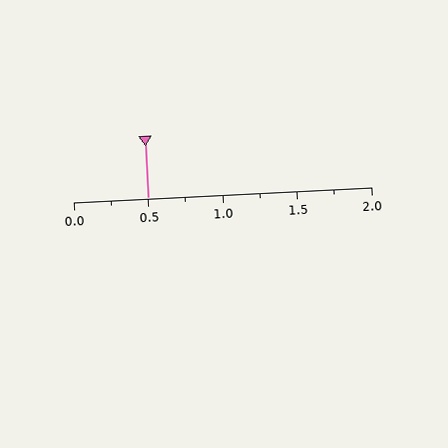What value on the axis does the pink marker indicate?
The marker indicates approximately 0.5.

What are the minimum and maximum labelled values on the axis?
The axis runs from 0.0 to 2.0.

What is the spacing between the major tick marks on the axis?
The major ticks are spaced 0.5 apart.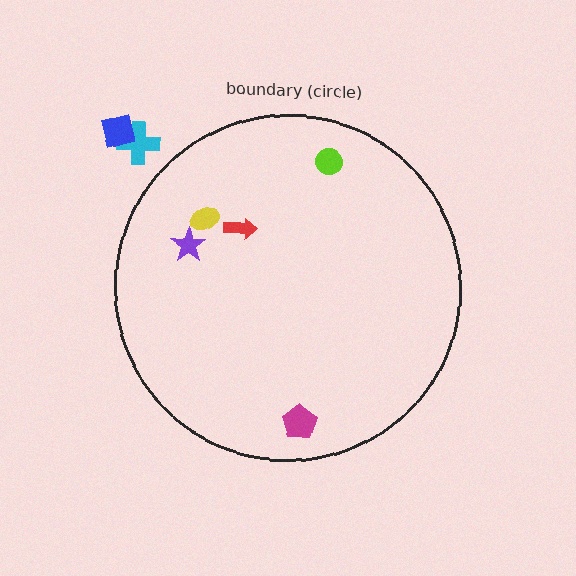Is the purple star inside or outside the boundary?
Inside.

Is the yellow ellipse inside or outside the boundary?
Inside.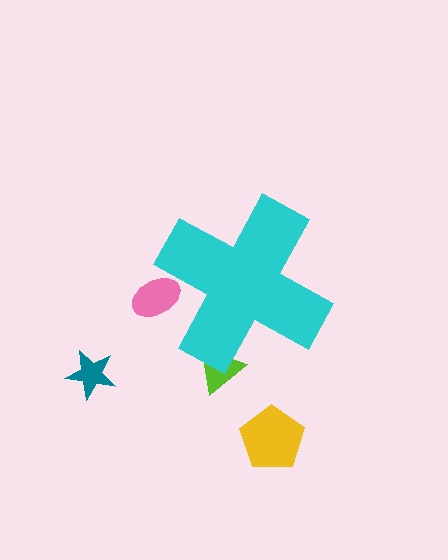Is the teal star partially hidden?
No, the teal star is fully visible.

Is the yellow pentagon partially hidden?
No, the yellow pentagon is fully visible.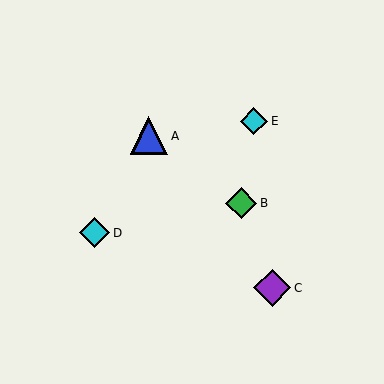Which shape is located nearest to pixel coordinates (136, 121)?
The blue triangle (labeled A) at (149, 136) is nearest to that location.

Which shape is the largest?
The blue triangle (labeled A) is the largest.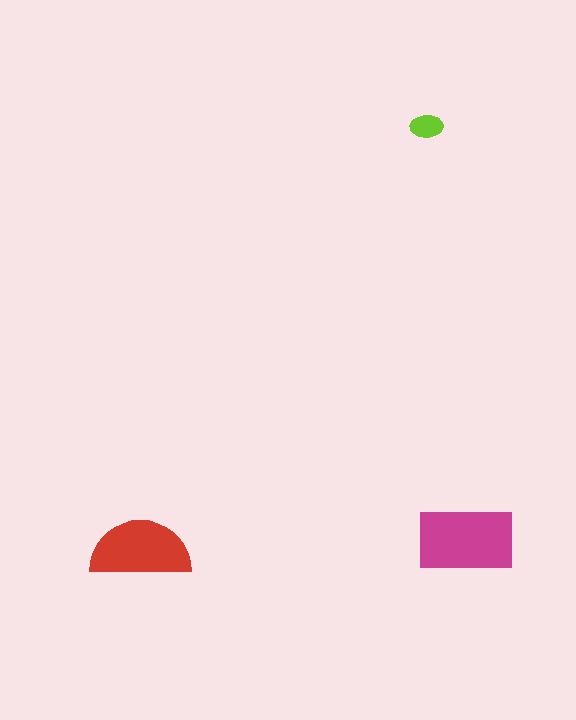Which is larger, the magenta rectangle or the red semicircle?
The magenta rectangle.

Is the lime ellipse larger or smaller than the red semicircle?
Smaller.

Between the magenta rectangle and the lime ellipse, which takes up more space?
The magenta rectangle.